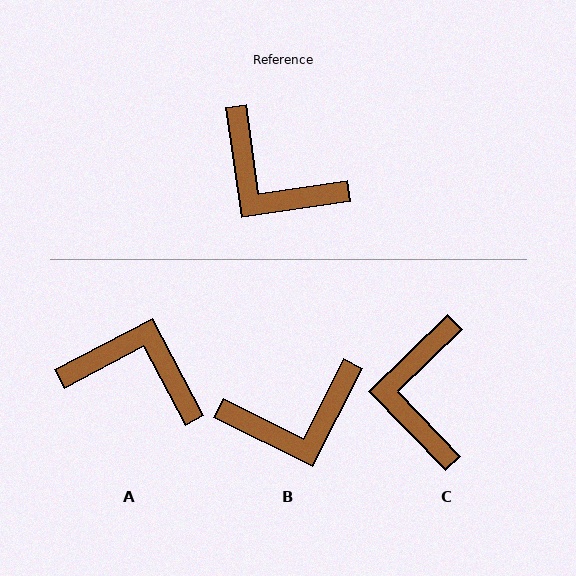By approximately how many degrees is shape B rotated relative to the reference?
Approximately 55 degrees counter-clockwise.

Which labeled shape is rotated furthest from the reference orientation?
A, about 160 degrees away.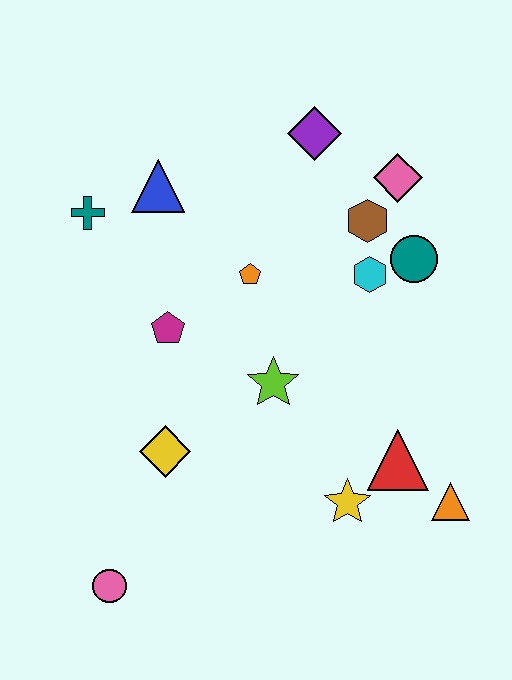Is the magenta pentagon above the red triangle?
Yes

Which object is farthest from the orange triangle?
The teal cross is farthest from the orange triangle.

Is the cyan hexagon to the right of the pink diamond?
No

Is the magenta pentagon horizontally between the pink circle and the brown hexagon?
Yes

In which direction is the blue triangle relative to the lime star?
The blue triangle is above the lime star.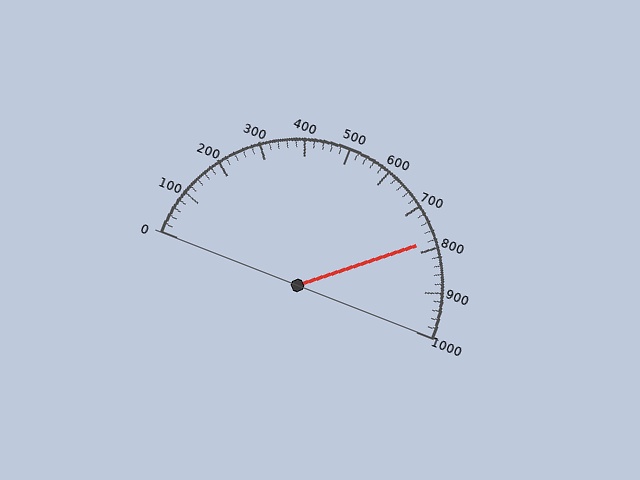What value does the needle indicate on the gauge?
The needle indicates approximately 780.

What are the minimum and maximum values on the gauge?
The gauge ranges from 0 to 1000.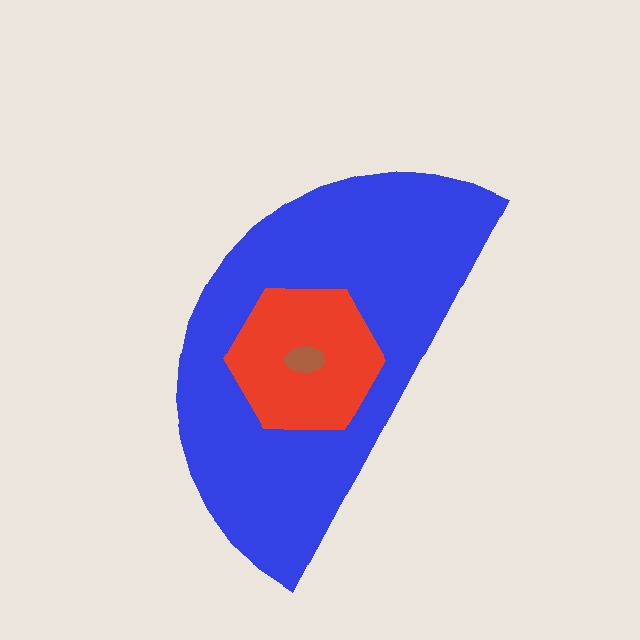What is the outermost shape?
The blue semicircle.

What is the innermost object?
The brown ellipse.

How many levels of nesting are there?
3.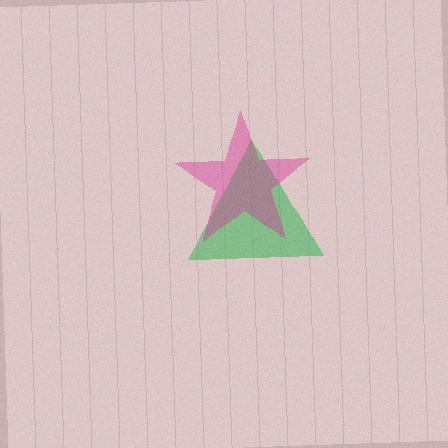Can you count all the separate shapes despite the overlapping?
Yes, there are 2 separate shapes.